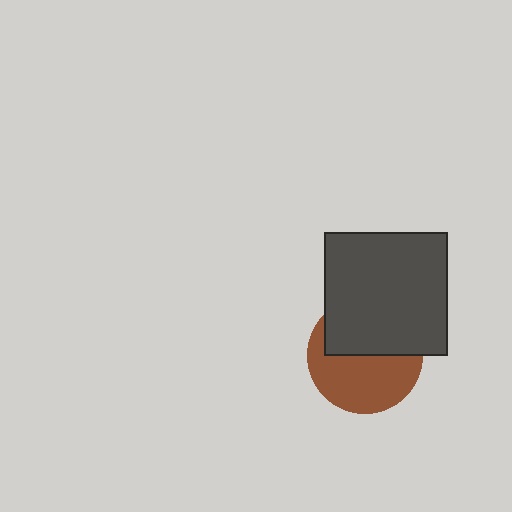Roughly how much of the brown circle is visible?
About half of it is visible (roughly 54%).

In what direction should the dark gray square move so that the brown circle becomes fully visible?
The dark gray square should move up. That is the shortest direction to clear the overlap and leave the brown circle fully visible.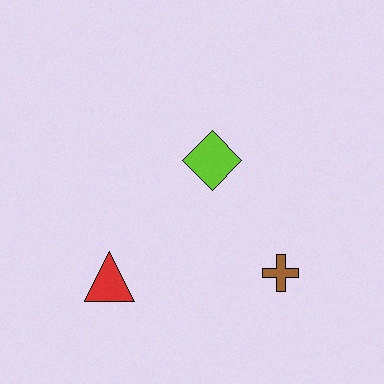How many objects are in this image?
There are 3 objects.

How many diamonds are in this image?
There is 1 diamond.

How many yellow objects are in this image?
There are no yellow objects.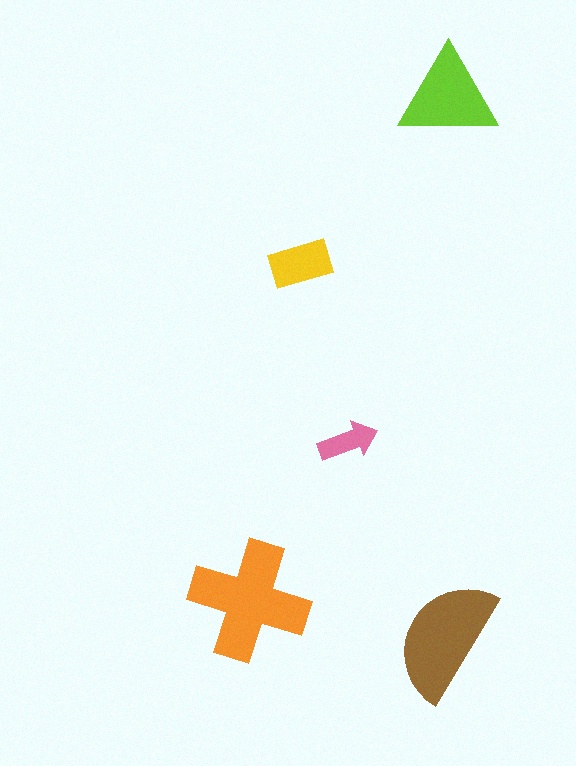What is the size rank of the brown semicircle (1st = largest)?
2nd.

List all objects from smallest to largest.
The pink arrow, the yellow rectangle, the lime triangle, the brown semicircle, the orange cross.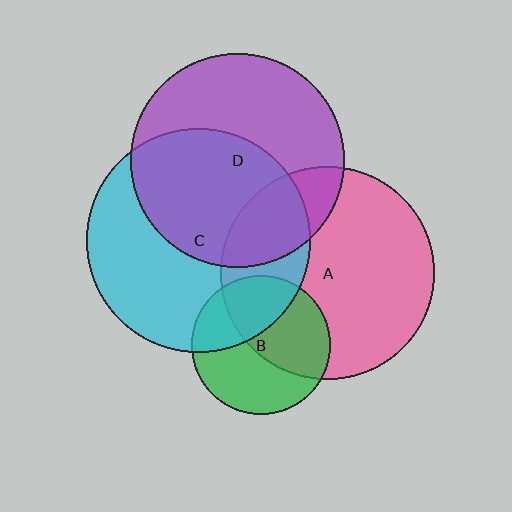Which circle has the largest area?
Circle C (cyan).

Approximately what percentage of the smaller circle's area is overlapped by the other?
Approximately 50%.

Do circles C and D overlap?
Yes.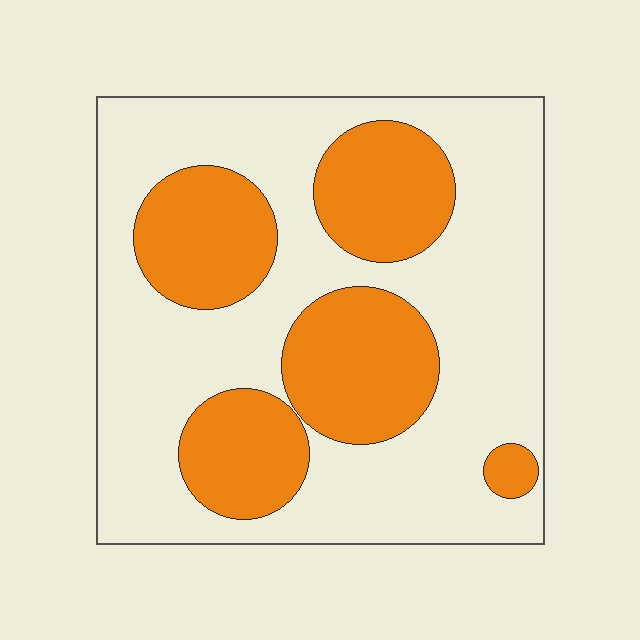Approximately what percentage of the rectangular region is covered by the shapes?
Approximately 35%.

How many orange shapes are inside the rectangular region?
5.